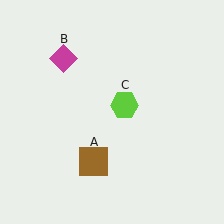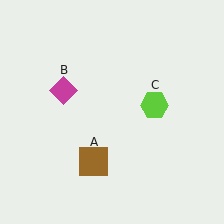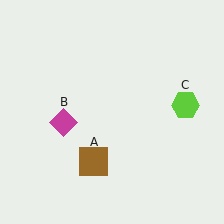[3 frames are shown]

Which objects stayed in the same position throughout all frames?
Brown square (object A) remained stationary.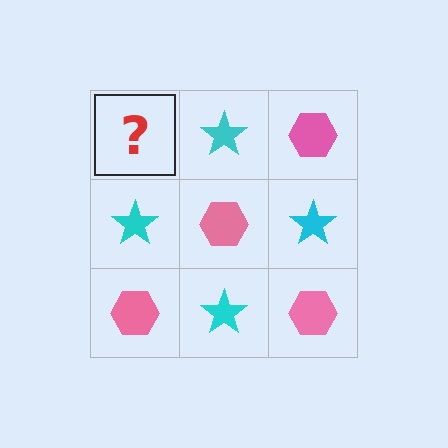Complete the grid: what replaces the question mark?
The question mark should be replaced with a pink hexagon.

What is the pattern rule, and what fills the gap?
The rule is that it alternates pink hexagon and cyan star in a checkerboard pattern. The gap should be filled with a pink hexagon.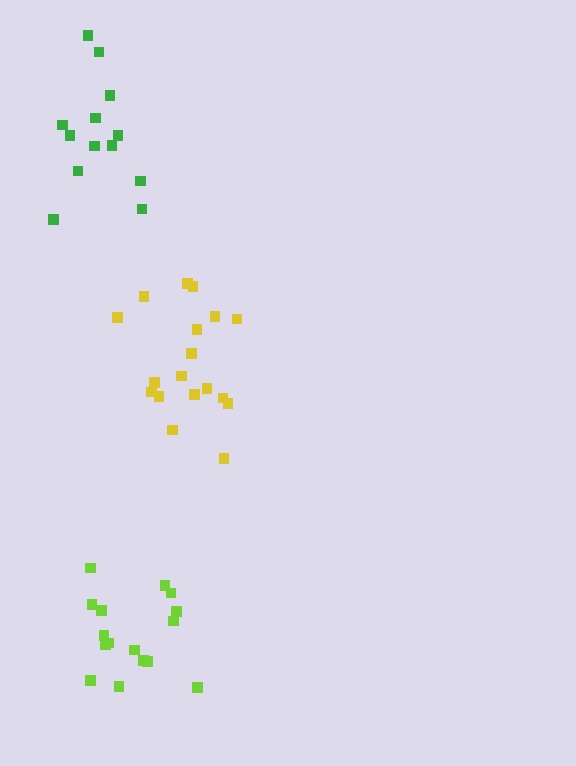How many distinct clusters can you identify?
There are 3 distinct clusters.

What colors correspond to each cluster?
The clusters are colored: lime, yellow, green.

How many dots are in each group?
Group 1: 16 dots, Group 2: 18 dots, Group 3: 13 dots (47 total).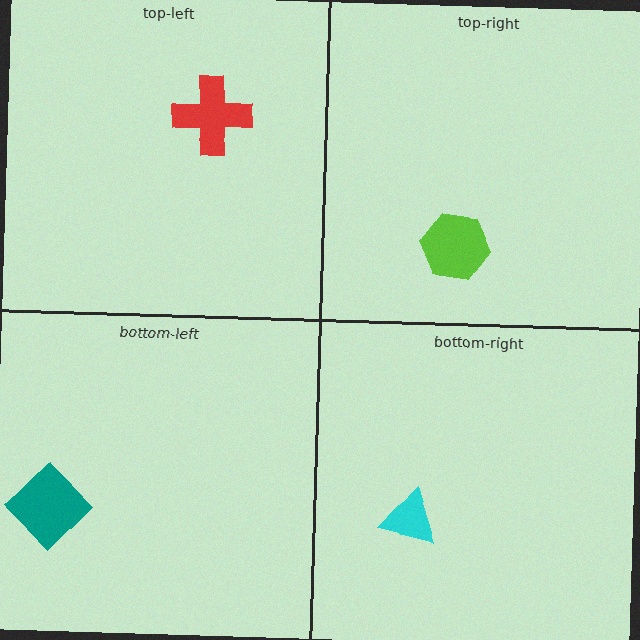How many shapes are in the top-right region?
1.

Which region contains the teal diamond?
The bottom-left region.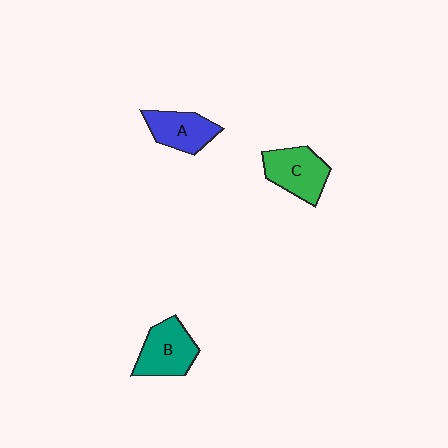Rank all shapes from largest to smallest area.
From largest to smallest: B (teal), C (green), A (blue).